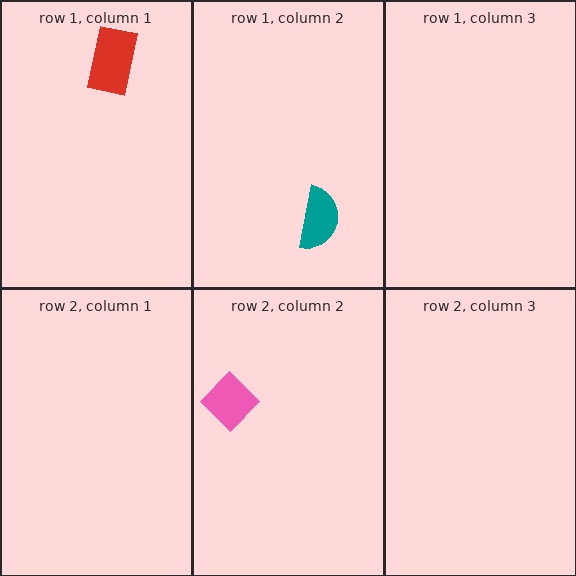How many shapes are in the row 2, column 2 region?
1.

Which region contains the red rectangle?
The row 1, column 1 region.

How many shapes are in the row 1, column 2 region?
1.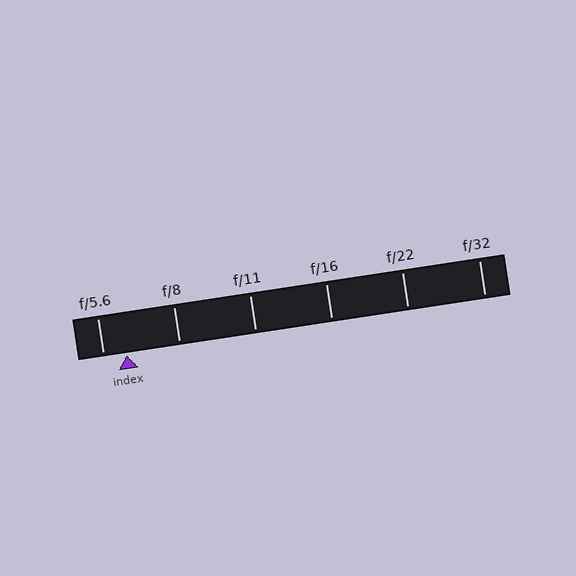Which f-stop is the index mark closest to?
The index mark is closest to f/5.6.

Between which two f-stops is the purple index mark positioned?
The index mark is between f/5.6 and f/8.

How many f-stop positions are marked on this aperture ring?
There are 6 f-stop positions marked.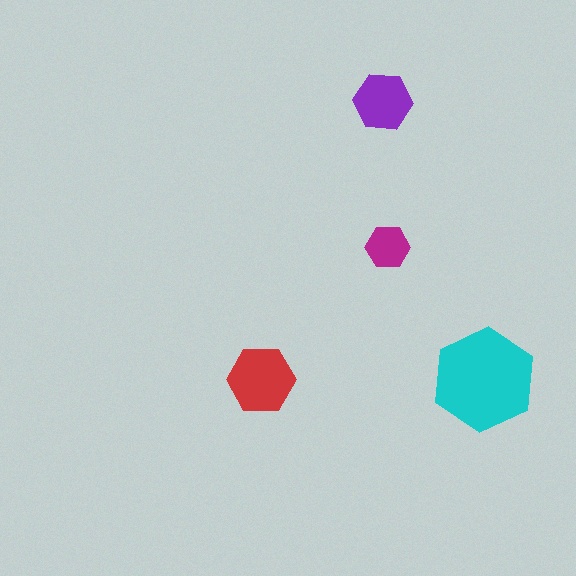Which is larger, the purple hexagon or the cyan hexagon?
The cyan one.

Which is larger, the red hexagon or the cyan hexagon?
The cyan one.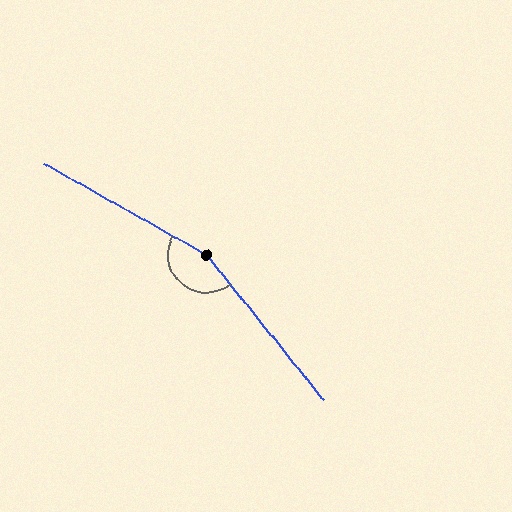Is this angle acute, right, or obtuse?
It is obtuse.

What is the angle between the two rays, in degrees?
Approximately 158 degrees.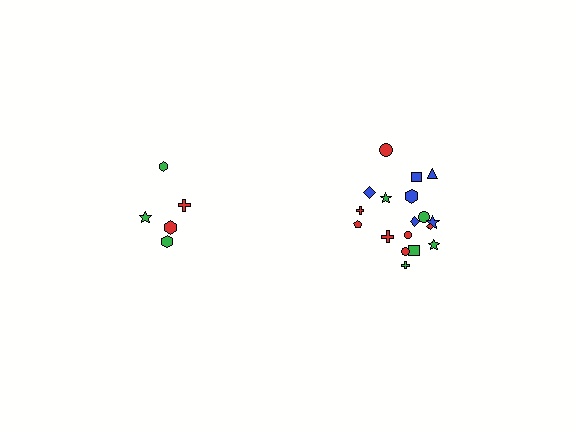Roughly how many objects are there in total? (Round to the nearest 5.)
Roughly 25 objects in total.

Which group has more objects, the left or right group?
The right group.